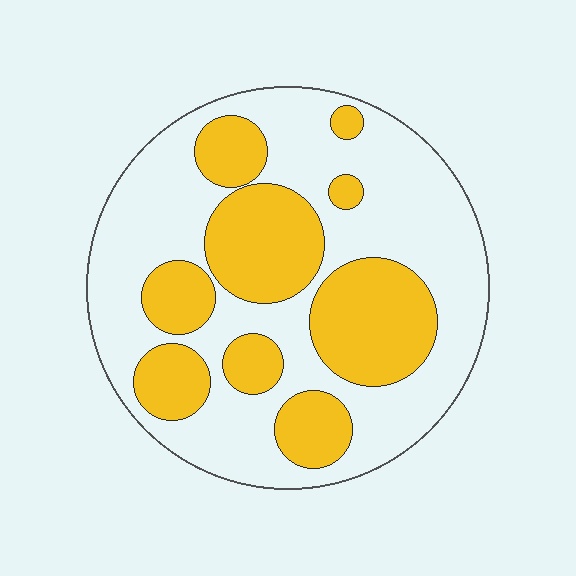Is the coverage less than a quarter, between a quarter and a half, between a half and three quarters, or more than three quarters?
Between a quarter and a half.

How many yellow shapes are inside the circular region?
9.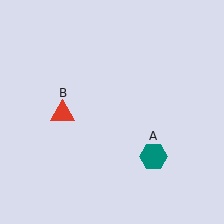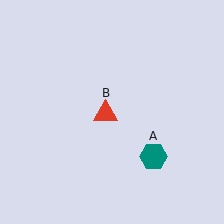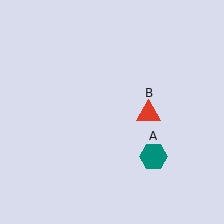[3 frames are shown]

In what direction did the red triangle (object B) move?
The red triangle (object B) moved right.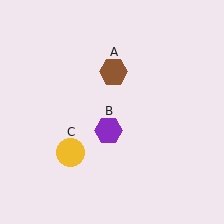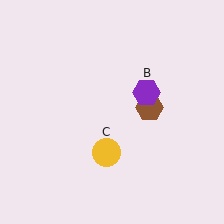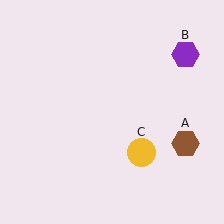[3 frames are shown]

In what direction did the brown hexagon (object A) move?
The brown hexagon (object A) moved down and to the right.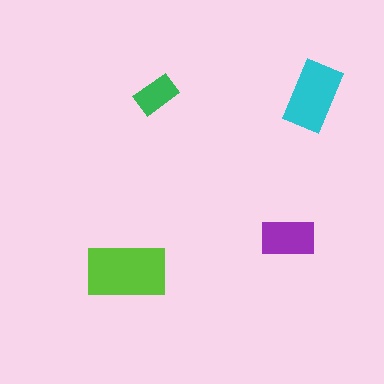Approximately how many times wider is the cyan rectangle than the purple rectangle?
About 1.5 times wider.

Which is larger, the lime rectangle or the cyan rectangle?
The lime one.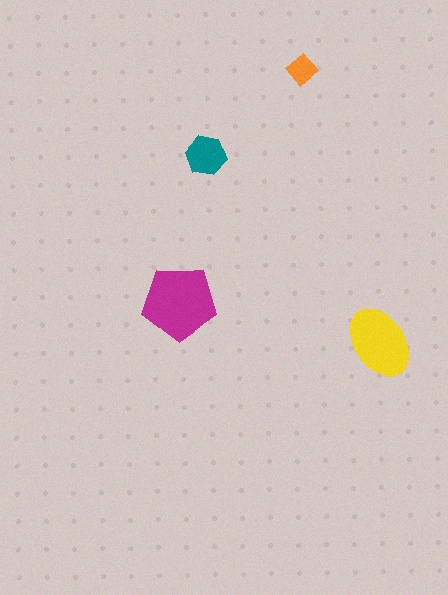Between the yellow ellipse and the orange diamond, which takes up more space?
The yellow ellipse.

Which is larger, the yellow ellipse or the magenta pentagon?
The magenta pentagon.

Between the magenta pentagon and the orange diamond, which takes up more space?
The magenta pentagon.